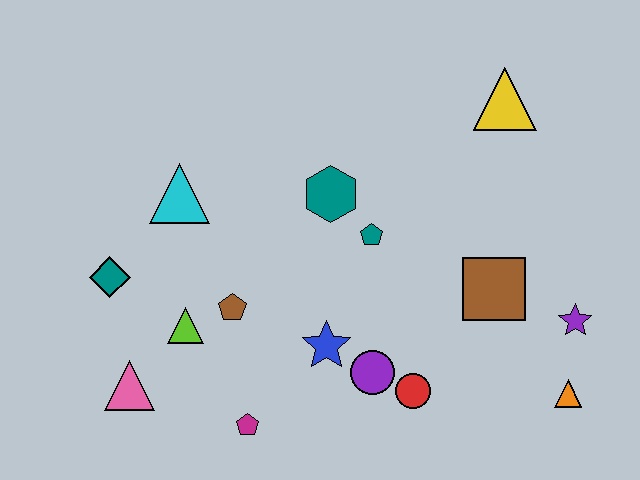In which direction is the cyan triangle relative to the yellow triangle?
The cyan triangle is to the left of the yellow triangle.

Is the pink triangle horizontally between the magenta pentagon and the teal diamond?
Yes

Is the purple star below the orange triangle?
No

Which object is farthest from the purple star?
The teal diamond is farthest from the purple star.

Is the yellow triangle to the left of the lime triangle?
No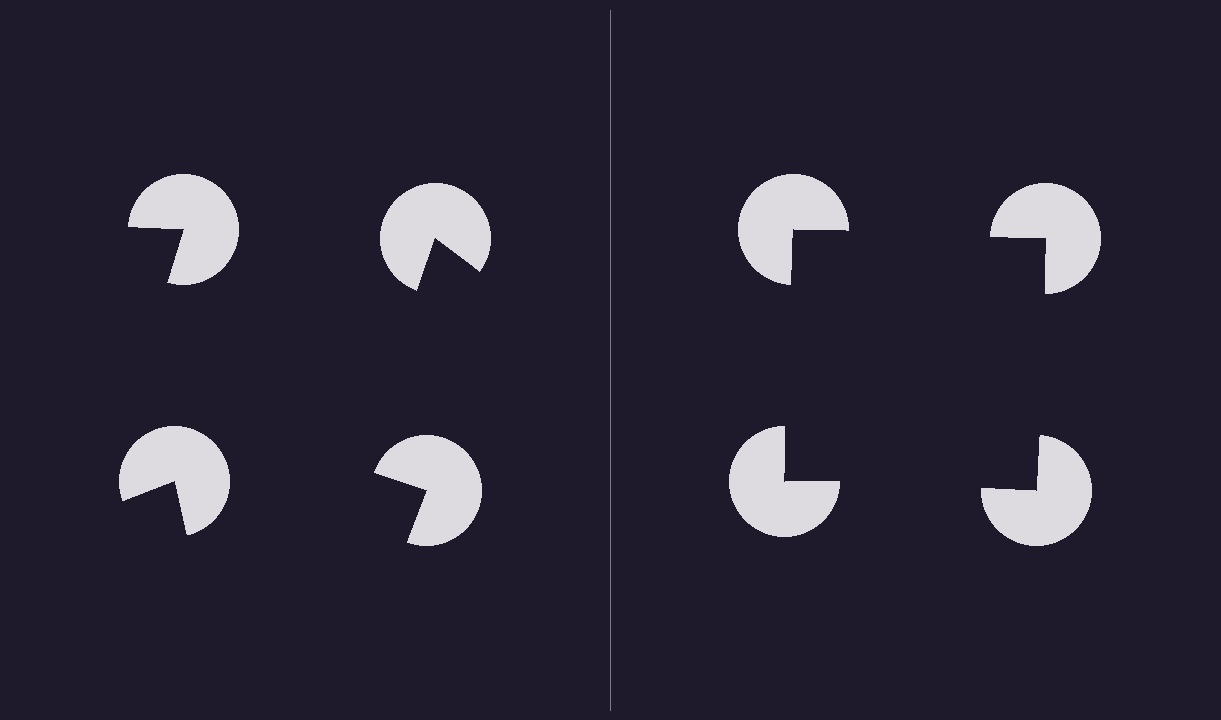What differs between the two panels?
The pac-man discs are positioned identically on both sides; only the wedge orientations differ. On the right they align to a square; on the left they are misaligned.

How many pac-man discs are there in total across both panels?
8 — 4 on each side.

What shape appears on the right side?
An illusory square.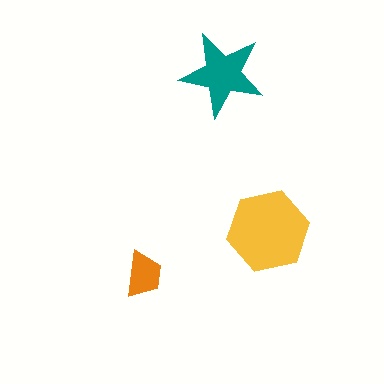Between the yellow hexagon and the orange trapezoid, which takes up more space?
The yellow hexagon.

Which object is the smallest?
The orange trapezoid.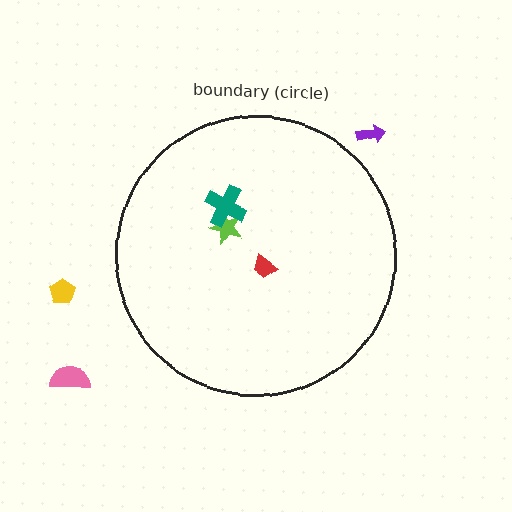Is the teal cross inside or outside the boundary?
Inside.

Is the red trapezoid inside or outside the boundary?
Inside.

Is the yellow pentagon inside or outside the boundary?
Outside.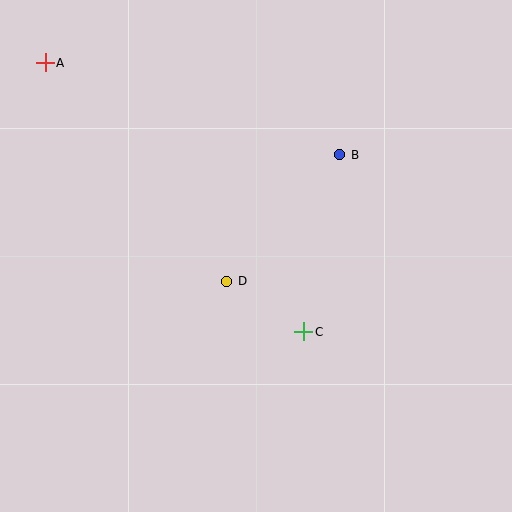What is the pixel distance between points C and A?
The distance between C and A is 373 pixels.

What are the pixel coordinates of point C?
Point C is at (304, 332).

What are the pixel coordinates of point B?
Point B is at (340, 155).